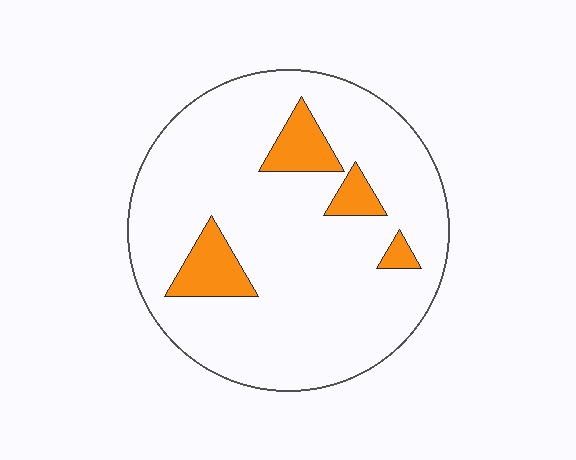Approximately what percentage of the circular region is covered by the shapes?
Approximately 10%.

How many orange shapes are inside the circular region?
4.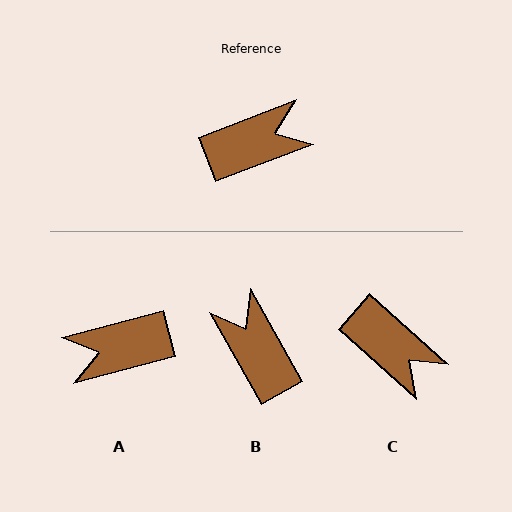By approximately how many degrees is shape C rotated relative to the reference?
Approximately 63 degrees clockwise.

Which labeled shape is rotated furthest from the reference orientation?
A, about 174 degrees away.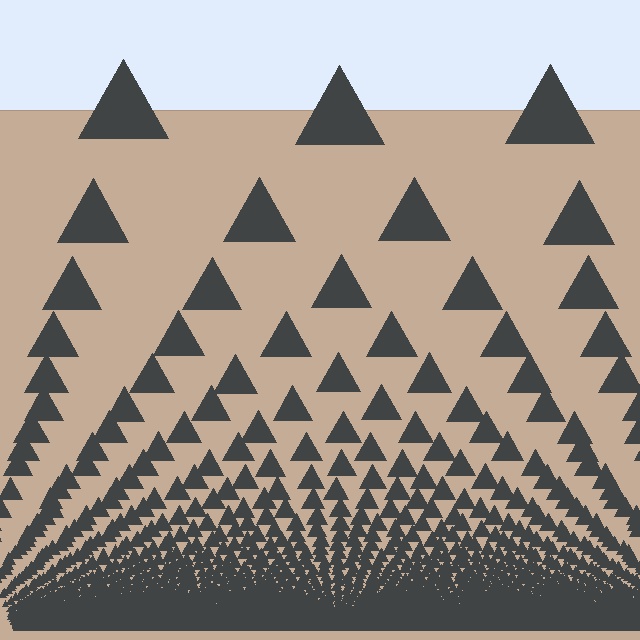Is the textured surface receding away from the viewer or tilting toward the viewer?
The surface appears to tilt toward the viewer. Texture elements get larger and sparser toward the top.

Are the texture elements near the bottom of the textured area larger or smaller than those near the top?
Smaller. The gradient is inverted — elements near the bottom are smaller and denser.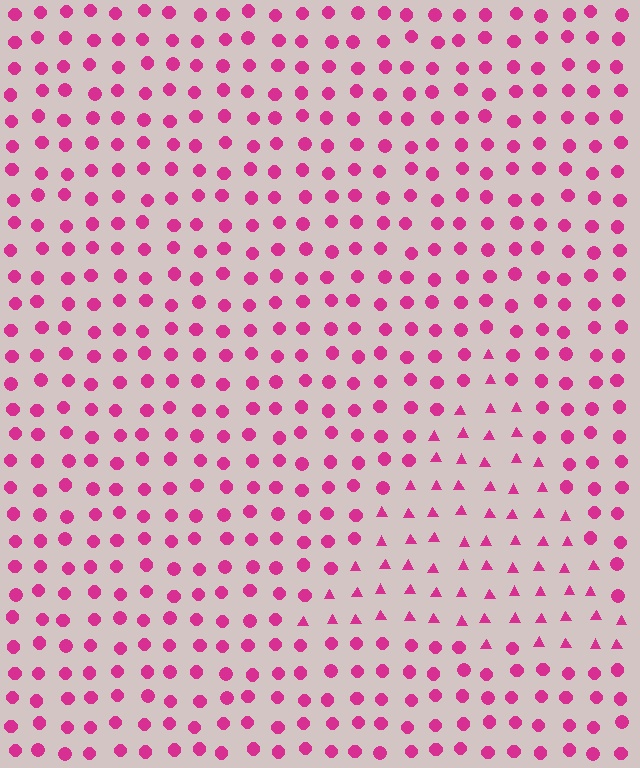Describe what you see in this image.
The image is filled with small magenta elements arranged in a uniform grid. A triangle-shaped region contains triangles, while the surrounding area contains circles. The boundary is defined purely by the change in element shape.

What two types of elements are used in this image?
The image uses triangles inside the triangle region and circles outside it.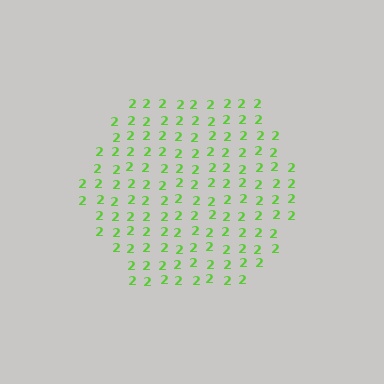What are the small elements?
The small elements are digit 2's.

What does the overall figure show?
The overall figure shows a hexagon.